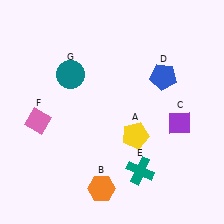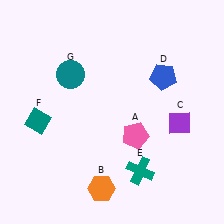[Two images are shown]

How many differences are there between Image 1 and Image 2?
There are 2 differences between the two images.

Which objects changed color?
A changed from yellow to pink. F changed from pink to teal.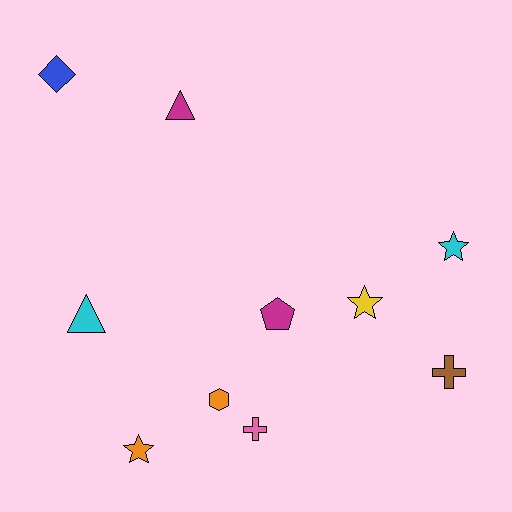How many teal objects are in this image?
There are no teal objects.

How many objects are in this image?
There are 10 objects.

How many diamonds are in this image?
There is 1 diamond.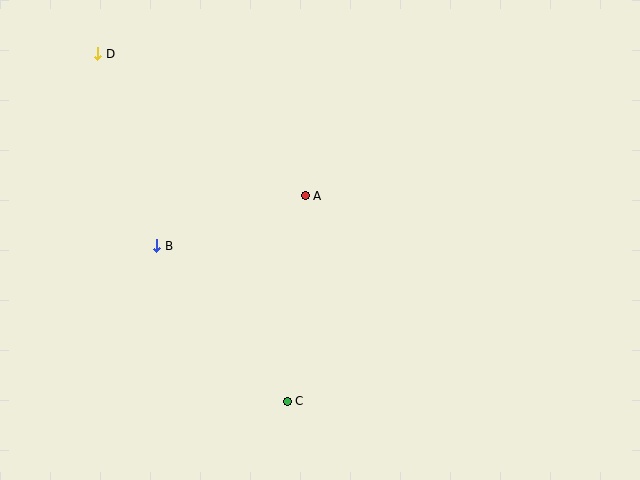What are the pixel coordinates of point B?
Point B is at (157, 246).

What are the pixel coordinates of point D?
Point D is at (98, 54).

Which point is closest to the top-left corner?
Point D is closest to the top-left corner.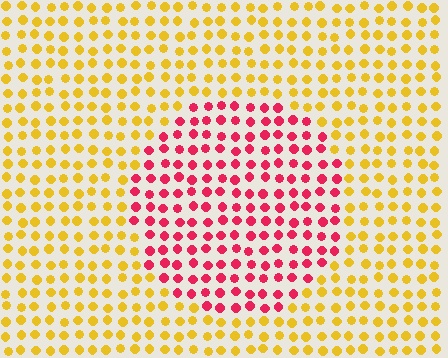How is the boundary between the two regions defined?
The boundary is defined purely by a slight shift in hue (about 65 degrees). Spacing, size, and orientation are identical on both sides.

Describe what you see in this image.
The image is filled with small yellow elements in a uniform arrangement. A circle-shaped region is visible where the elements are tinted to a slightly different hue, forming a subtle color boundary.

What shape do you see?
I see a circle.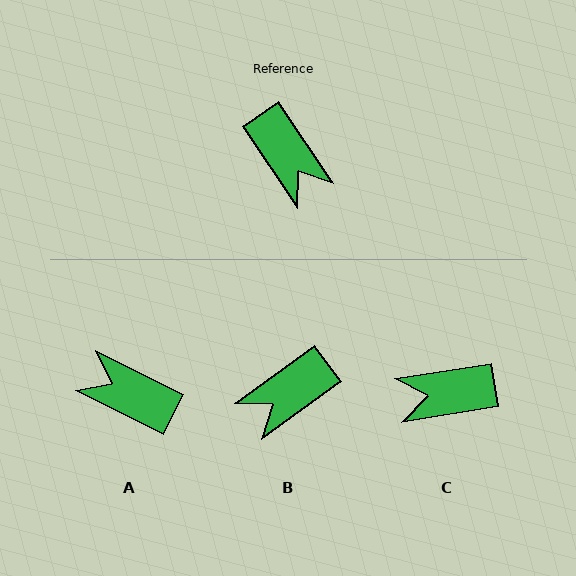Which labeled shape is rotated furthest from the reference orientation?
A, about 150 degrees away.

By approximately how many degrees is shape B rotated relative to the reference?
Approximately 88 degrees clockwise.